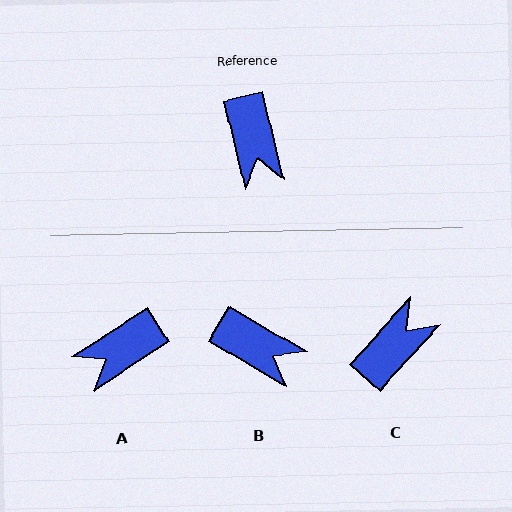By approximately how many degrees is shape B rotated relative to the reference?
Approximately 46 degrees counter-clockwise.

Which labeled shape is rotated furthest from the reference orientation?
C, about 125 degrees away.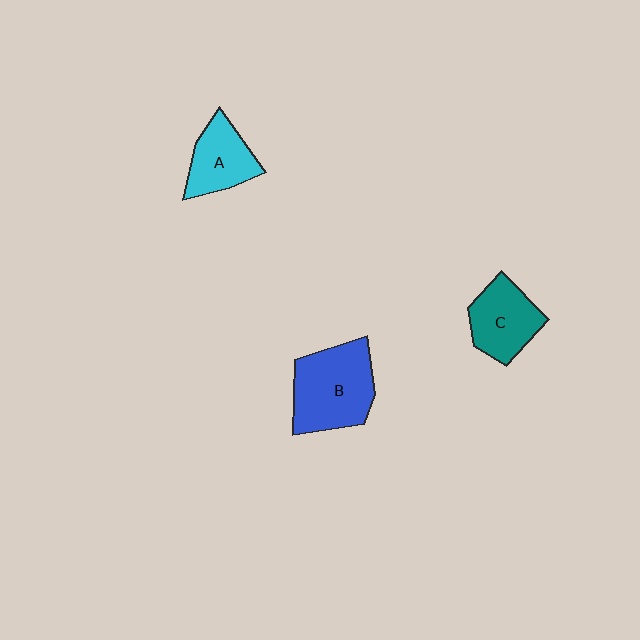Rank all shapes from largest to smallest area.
From largest to smallest: B (blue), C (teal), A (cyan).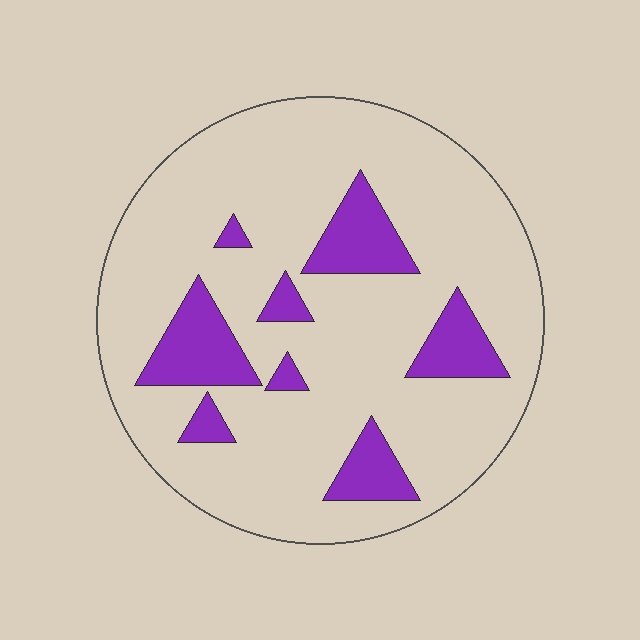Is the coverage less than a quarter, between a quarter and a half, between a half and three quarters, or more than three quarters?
Less than a quarter.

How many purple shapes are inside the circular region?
8.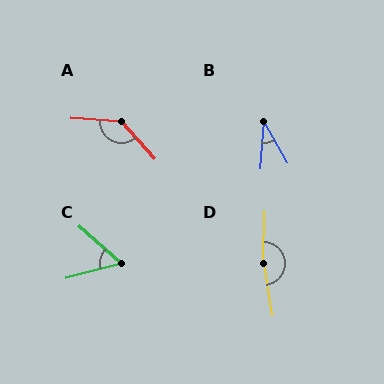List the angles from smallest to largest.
B (34°), C (56°), A (135°), D (169°).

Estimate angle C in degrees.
Approximately 56 degrees.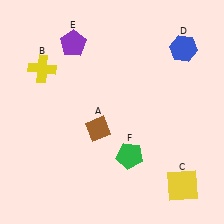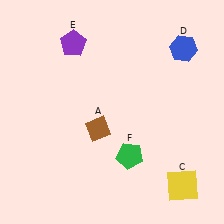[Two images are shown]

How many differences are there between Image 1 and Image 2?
There is 1 difference between the two images.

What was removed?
The yellow cross (B) was removed in Image 2.